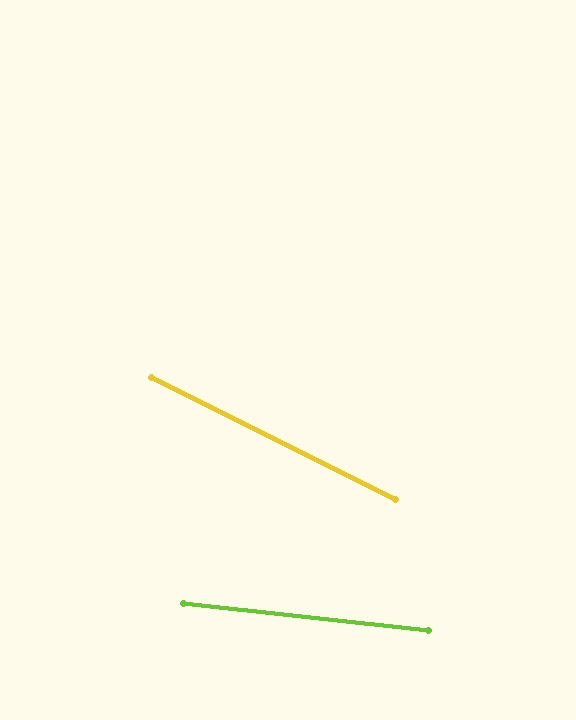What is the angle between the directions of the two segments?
Approximately 20 degrees.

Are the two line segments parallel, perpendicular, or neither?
Neither parallel nor perpendicular — they differ by about 20°.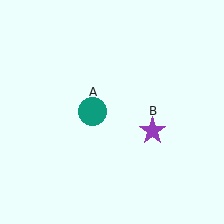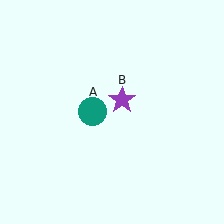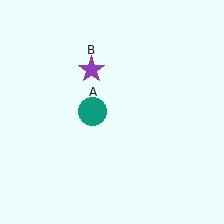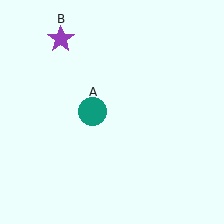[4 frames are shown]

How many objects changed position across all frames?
1 object changed position: purple star (object B).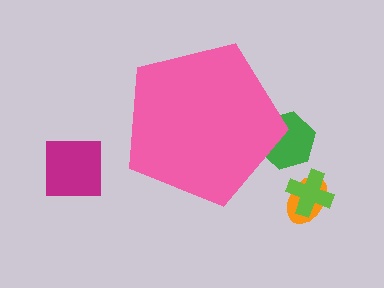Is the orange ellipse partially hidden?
No, the orange ellipse is fully visible.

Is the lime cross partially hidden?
No, the lime cross is fully visible.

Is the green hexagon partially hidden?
Yes, the green hexagon is partially hidden behind the pink pentagon.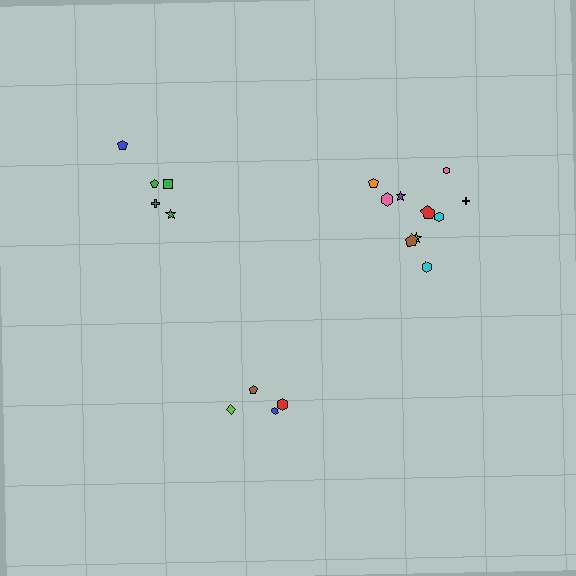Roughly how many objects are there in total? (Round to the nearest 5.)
Roughly 20 objects in total.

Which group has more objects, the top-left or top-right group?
The top-right group.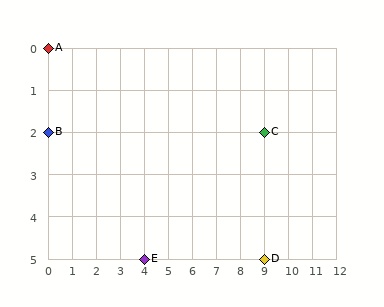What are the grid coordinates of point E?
Point E is at grid coordinates (4, 5).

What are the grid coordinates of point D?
Point D is at grid coordinates (9, 5).